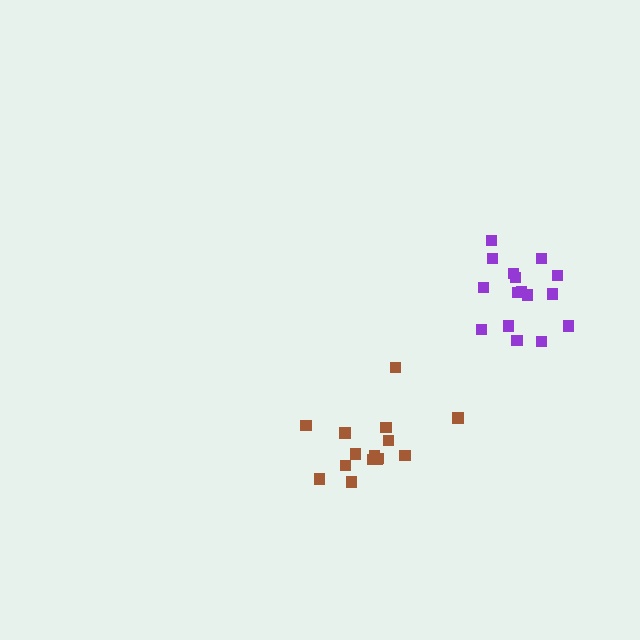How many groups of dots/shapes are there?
There are 2 groups.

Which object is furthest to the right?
The purple cluster is rightmost.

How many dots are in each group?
Group 1: 16 dots, Group 2: 17 dots (33 total).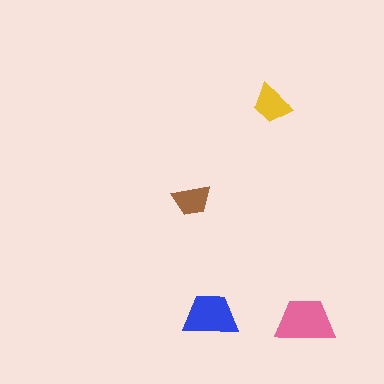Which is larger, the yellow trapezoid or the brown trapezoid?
The yellow one.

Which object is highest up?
The yellow trapezoid is topmost.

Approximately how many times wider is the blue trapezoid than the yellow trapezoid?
About 1.5 times wider.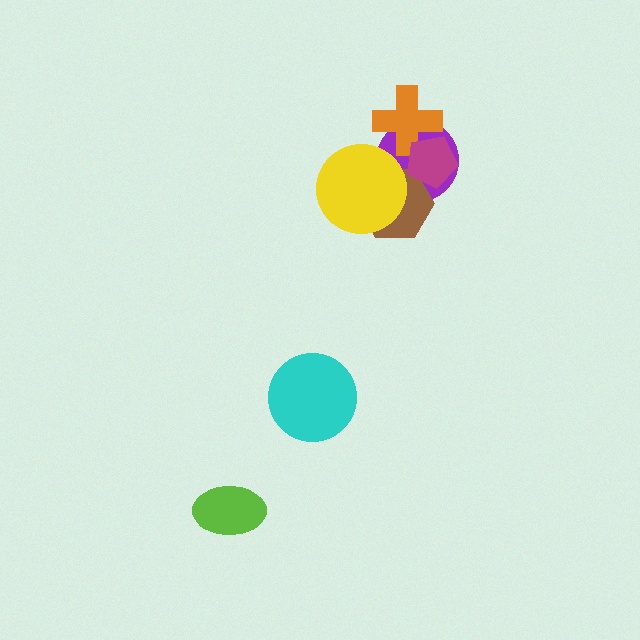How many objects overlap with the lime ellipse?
0 objects overlap with the lime ellipse.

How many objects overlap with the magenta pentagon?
3 objects overlap with the magenta pentagon.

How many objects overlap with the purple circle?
4 objects overlap with the purple circle.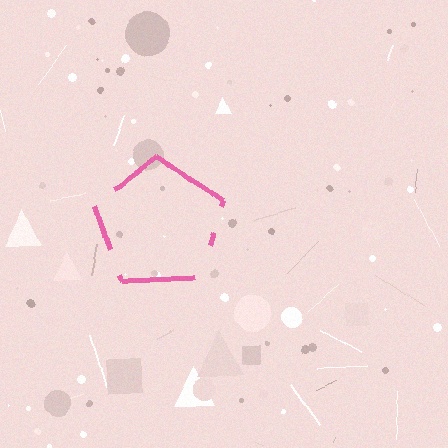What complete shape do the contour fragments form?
The contour fragments form a pentagon.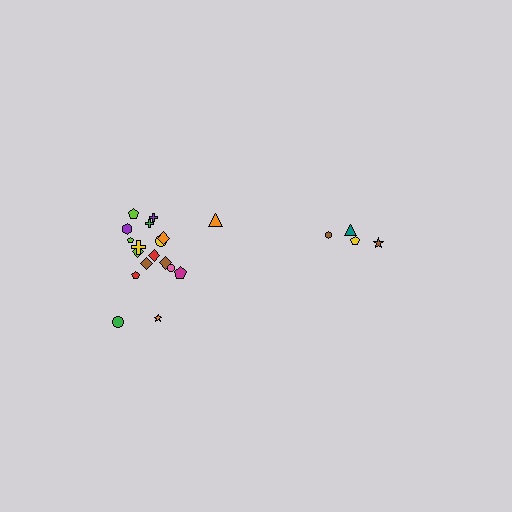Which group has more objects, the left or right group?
The left group.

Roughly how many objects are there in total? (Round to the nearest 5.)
Roughly 20 objects in total.